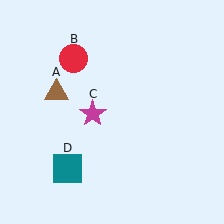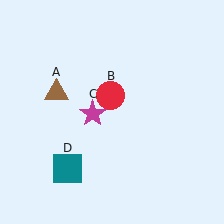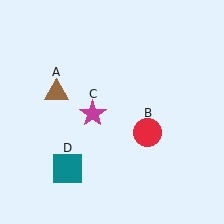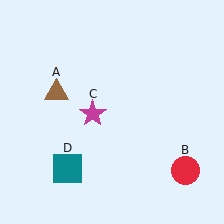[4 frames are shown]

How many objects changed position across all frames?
1 object changed position: red circle (object B).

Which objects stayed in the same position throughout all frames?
Brown triangle (object A) and magenta star (object C) and teal square (object D) remained stationary.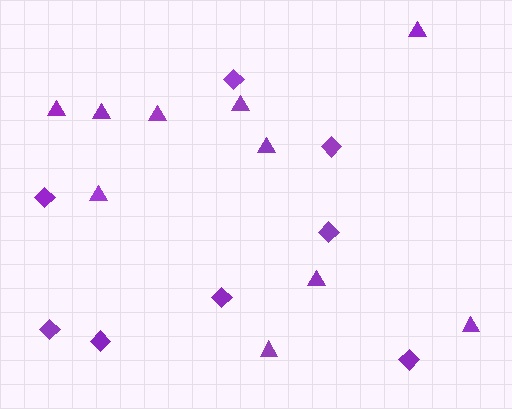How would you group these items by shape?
There are 2 groups: one group of diamonds (8) and one group of triangles (10).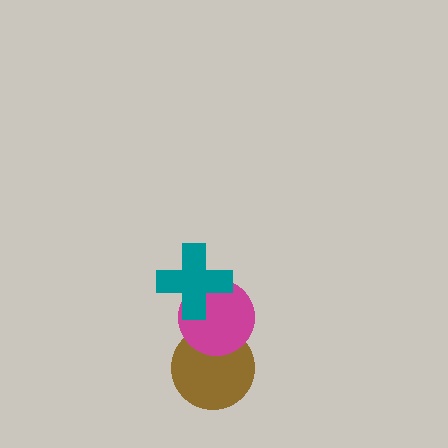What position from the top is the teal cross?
The teal cross is 1st from the top.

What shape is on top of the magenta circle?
The teal cross is on top of the magenta circle.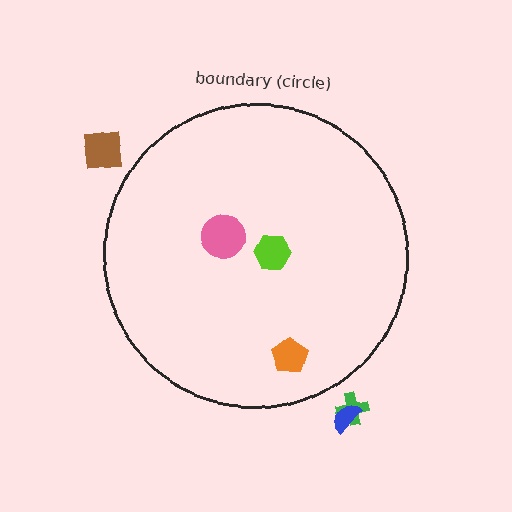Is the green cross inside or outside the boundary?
Outside.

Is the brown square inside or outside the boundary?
Outside.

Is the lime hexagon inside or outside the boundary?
Inside.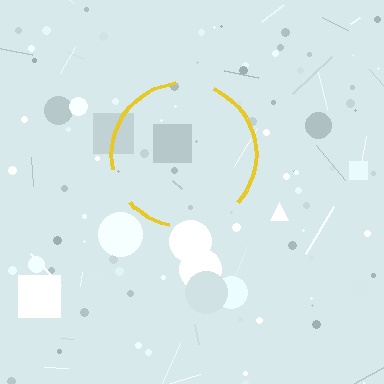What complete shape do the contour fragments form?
The contour fragments form a circle.